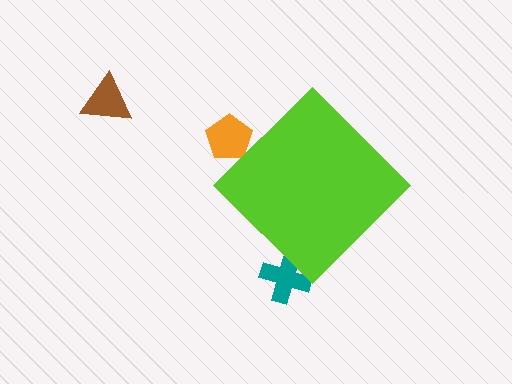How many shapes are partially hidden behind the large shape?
2 shapes are partially hidden.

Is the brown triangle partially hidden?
No, the brown triangle is fully visible.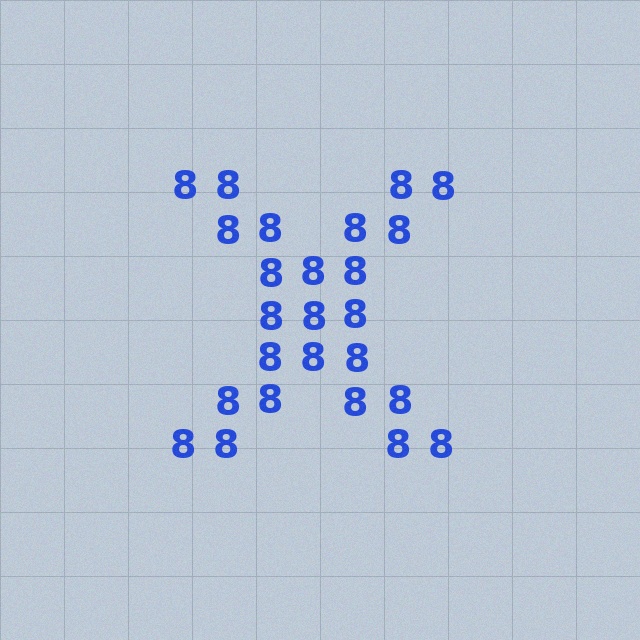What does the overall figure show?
The overall figure shows the letter X.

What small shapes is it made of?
It is made of small digit 8's.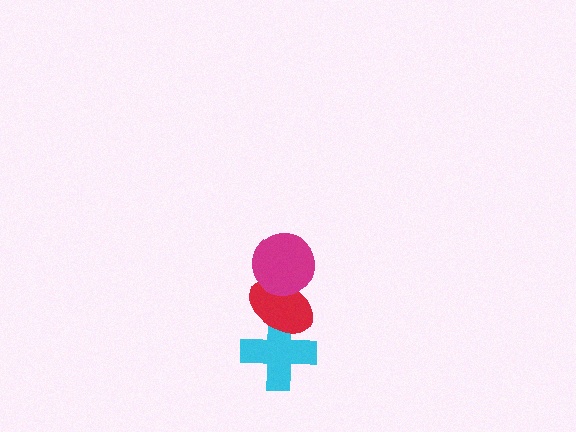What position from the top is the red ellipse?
The red ellipse is 2nd from the top.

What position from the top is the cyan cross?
The cyan cross is 3rd from the top.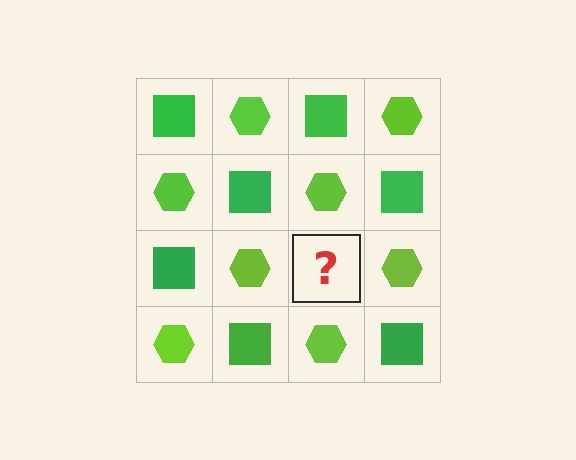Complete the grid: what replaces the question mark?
The question mark should be replaced with a green square.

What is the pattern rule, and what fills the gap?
The rule is that it alternates green square and lime hexagon in a checkerboard pattern. The gap should be filled with a green square.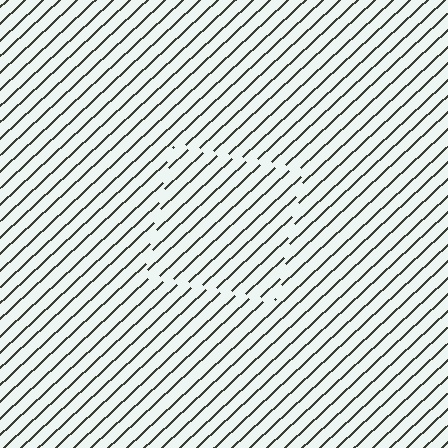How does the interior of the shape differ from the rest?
The interior of the shape contains the same grating, shifted by half a period — the contour is defined by the phase discontinuity where line-ends from the inner and outer gratings abut.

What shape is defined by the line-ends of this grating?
An illusory square. The interior of the shape contains the same grating, shifted by half a period — the contour is defined by the phase discontinuity where line-ends from the inner and outer gratings abut.